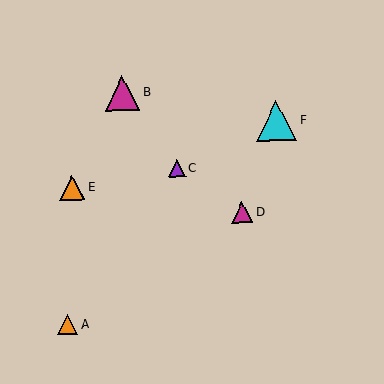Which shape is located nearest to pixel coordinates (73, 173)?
The orange triangle (labeled E) at (72, 187) is nearest to that location.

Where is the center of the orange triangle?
The center of the orange triangle is at (68, 325).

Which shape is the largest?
The cyan triangle (labeled F) is the largest.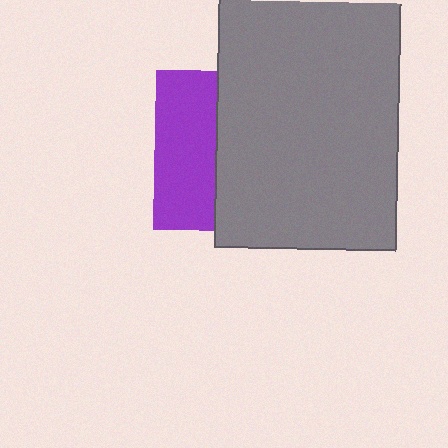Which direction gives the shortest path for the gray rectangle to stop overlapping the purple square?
Moving right gives the shortest separation.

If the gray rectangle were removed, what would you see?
You would see the complete purple square.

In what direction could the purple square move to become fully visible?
The purple square could move left. That would shift it out from behind the gray rectangle entirely.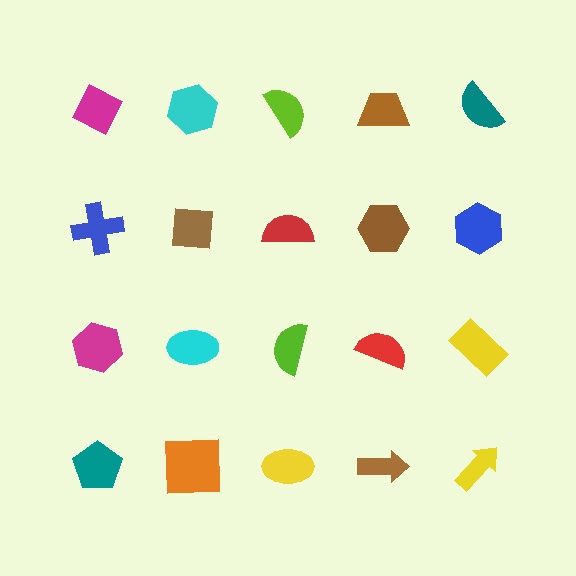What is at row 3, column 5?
A yellow rectangle.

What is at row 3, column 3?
A lime semicircle.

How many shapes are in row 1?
5 shapes.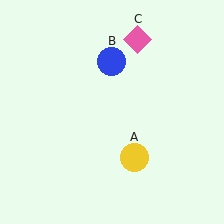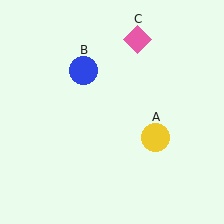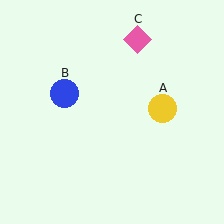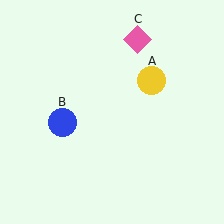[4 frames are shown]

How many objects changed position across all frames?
2 objects changed position: yellow circle (object A), blue circle (object B).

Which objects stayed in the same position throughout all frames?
Pink diamond (object C) remained stationary.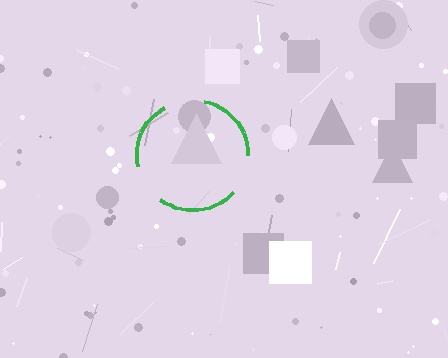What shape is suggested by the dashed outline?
The dashed outline suggests a circle.